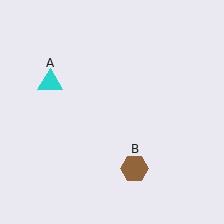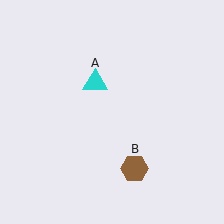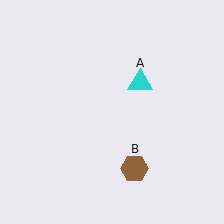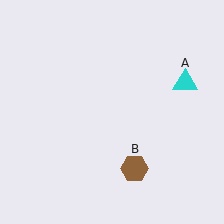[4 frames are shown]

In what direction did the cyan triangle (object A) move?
The cyan triangle (object A) moved right.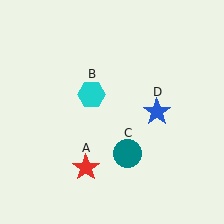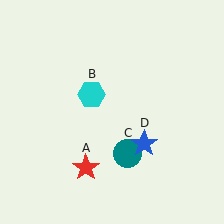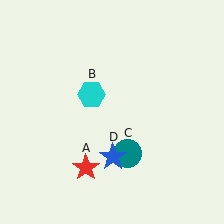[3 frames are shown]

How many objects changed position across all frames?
1 object changed position: blue star (object D).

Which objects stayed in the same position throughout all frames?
Red star (object A) and cyan hexagon (object B) and teal circle (object C) remained stationary.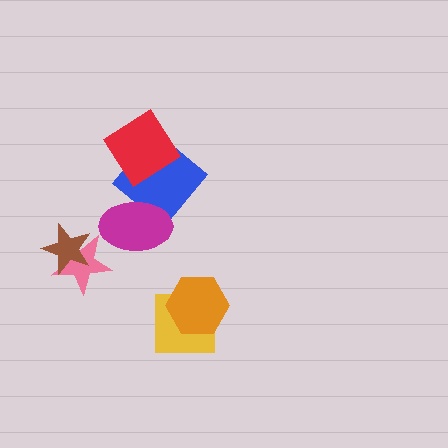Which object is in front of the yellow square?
The orange hexagon is in front of the yellow square.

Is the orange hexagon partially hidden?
No, no other shape covers it.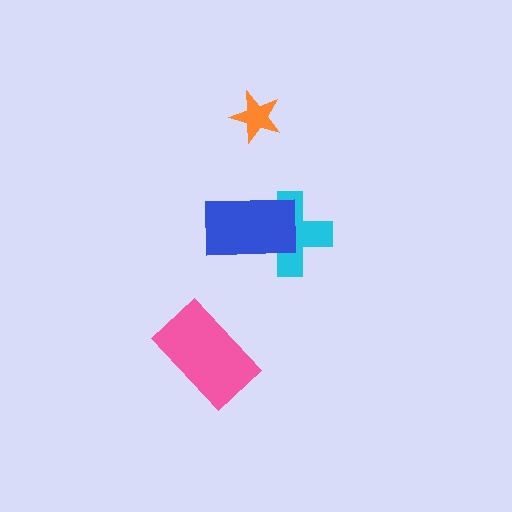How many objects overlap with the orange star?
0 objects overlap with the orange star.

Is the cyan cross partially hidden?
Yes, it is partially covered by another shape.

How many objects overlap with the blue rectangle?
1 object overlaps with the blue rectangle.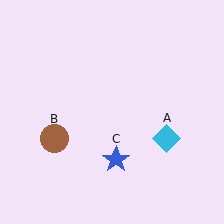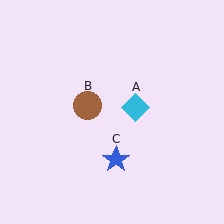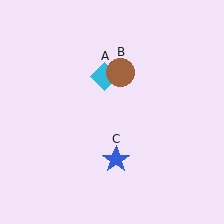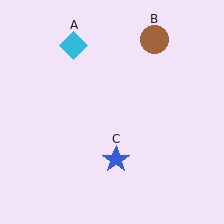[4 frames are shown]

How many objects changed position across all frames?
2 objects changed position: cyan diamond (object A), brown circle (object B).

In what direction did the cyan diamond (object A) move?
The cyan diamond (object A) moved up and to the left.